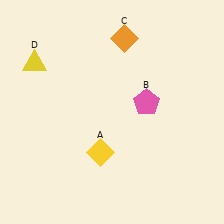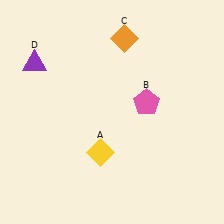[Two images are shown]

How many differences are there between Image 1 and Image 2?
There is 1 difference between the two images.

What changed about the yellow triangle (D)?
In Image 1, D is yellow. In Image 2, it changed to purple.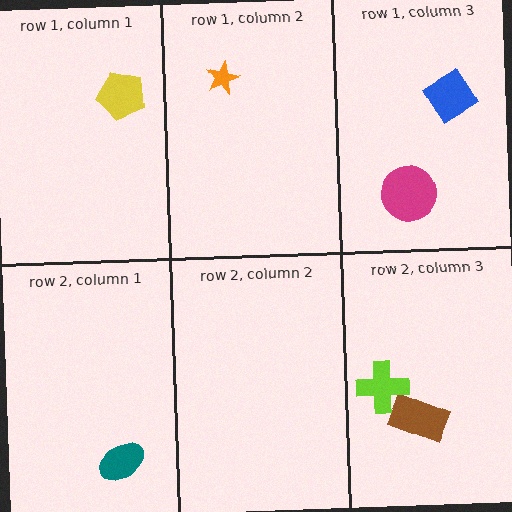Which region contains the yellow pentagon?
The row 1, column 1 region.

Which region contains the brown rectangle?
The row 2, column 3 region.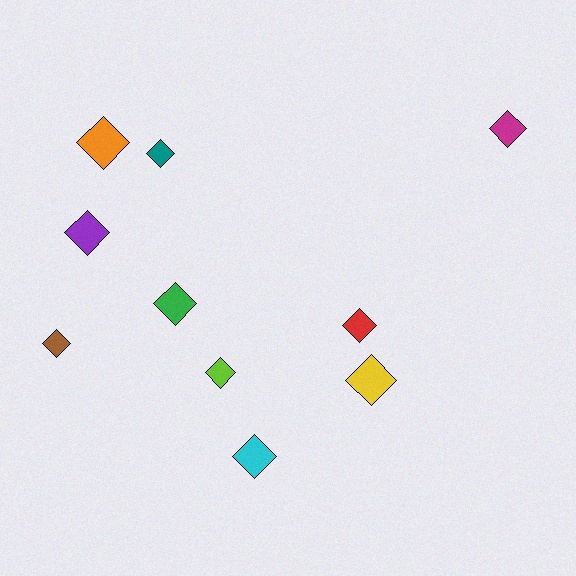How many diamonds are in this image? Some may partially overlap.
There are 10 diamonds.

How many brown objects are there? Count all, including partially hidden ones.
There is 1 brown object.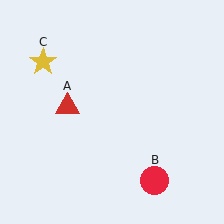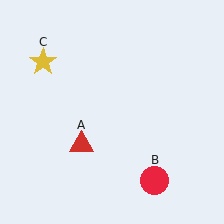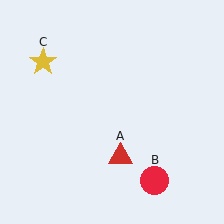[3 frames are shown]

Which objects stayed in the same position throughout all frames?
Red circle (object B) and yellow star (object C) remained stationary.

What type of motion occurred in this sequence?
The red triangle (object A) rotated counterclockwise around the center of the scene.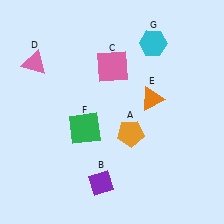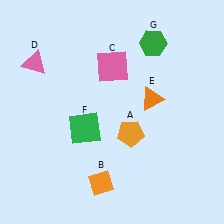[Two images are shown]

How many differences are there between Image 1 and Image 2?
There are 2 differences between the two images.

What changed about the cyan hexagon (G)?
In Image 1, G is cyan. In Image 2, it changed to green.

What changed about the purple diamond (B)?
In Image 1, B is purple. In Image 2, it changed to orange.